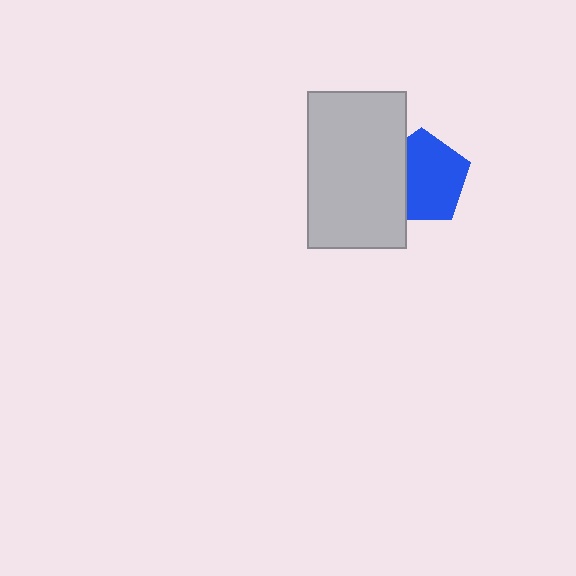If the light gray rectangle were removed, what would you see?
You would see the complete blue pentagon.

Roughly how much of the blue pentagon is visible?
Most of it is visible (roughly 69%).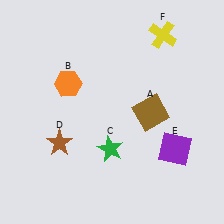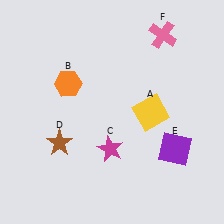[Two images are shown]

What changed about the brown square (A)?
In Image 1, A is brown. In Image 2, it changed to yellow.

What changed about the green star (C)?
In Image 1, C is green. In Image 2, it changed to magenta.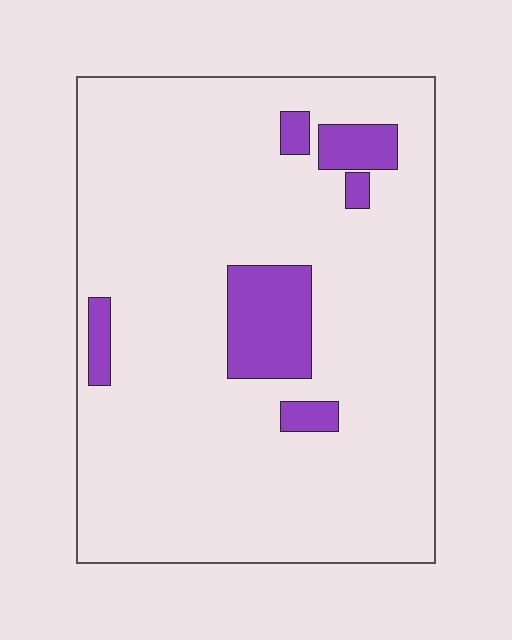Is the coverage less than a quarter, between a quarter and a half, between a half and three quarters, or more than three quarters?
Less than a quarter.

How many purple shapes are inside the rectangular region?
6.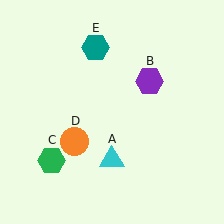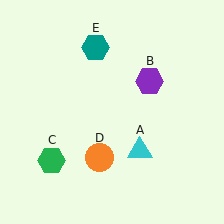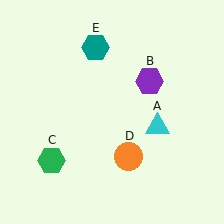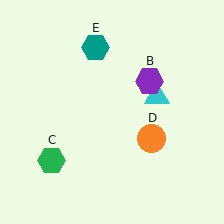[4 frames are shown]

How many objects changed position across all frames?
2 objects changed position: cyan triangle (object A), orange circle (object D).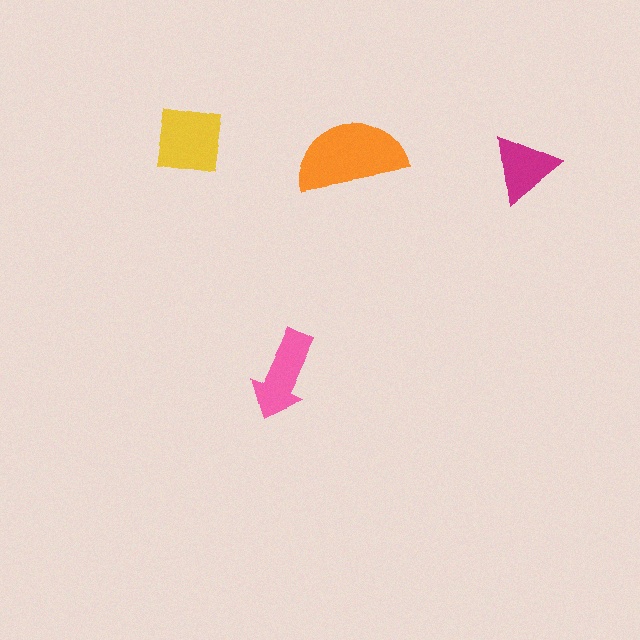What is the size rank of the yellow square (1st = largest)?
2nd.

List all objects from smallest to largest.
The magenta triangle, the pink arrow, the yellow square, the orange semicircle.